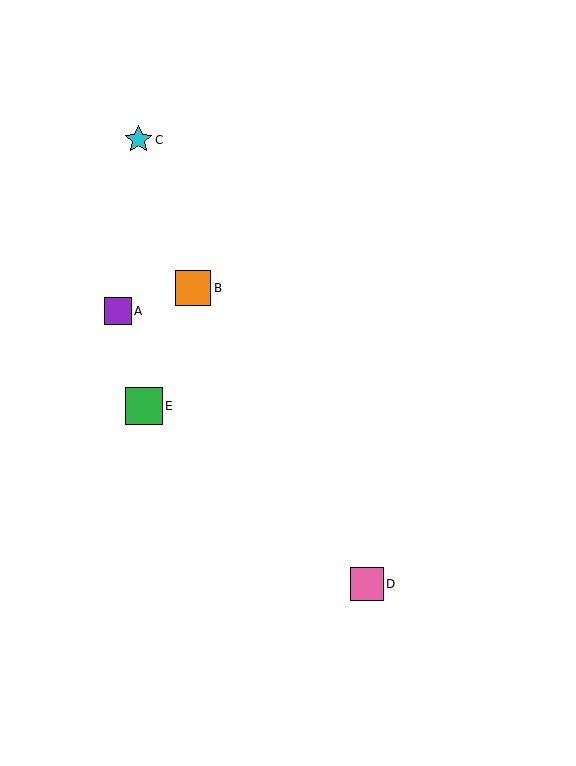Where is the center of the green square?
The center of the green square is at (144, 406).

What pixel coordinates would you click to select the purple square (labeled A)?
Click at (118, 311) to select the purple square A.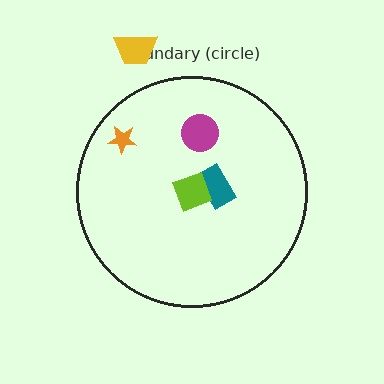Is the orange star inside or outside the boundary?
Inside.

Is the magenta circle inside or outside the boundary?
Inside.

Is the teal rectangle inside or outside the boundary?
Inside.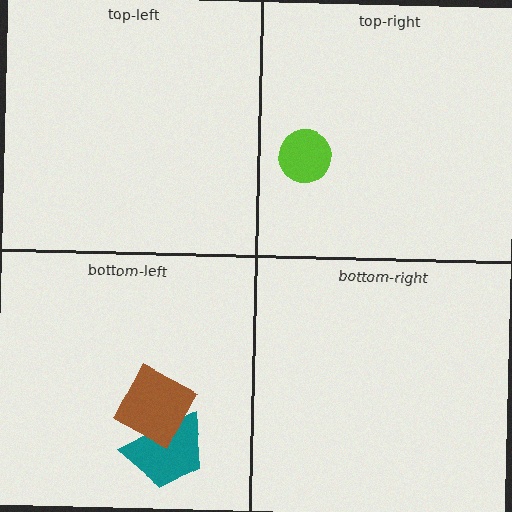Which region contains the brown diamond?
The bottom-left region.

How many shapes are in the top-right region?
1.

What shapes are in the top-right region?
The lime circle.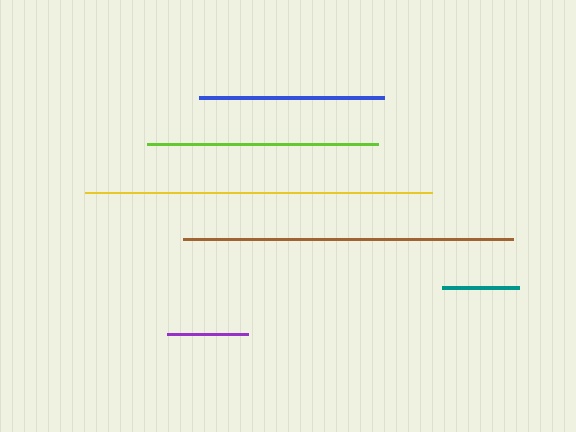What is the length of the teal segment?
The teal segment is approximately 77 pixels long.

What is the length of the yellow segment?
The yellow segment is approximately 347 pixels long.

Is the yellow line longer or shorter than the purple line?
The yellow line is longer than the purple line.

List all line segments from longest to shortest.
From longest to shortest: yellow, brown, lime, blue, purple, teal.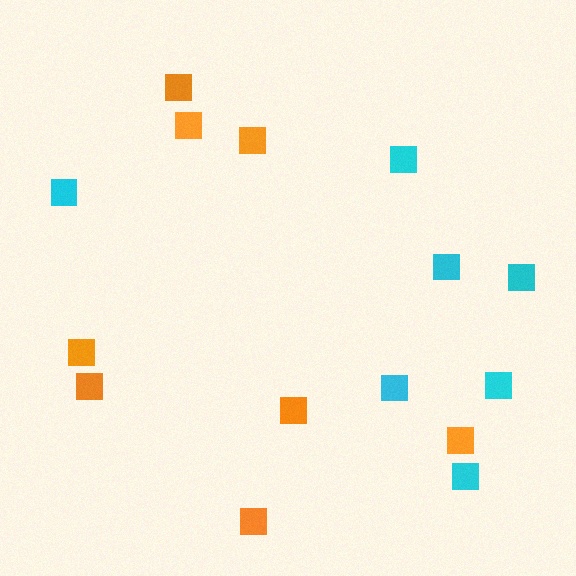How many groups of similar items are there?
There are 2 groups: one group of cyan squares (7) and one group of orange squares (8).